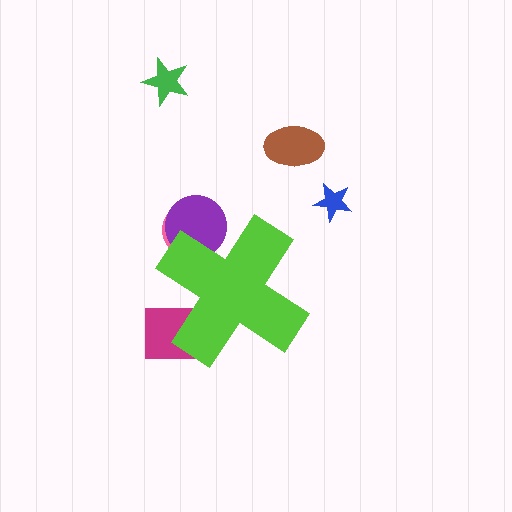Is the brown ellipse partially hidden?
No, the brown ellipse is fully visible.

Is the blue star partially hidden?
No, the blue star is fully visible.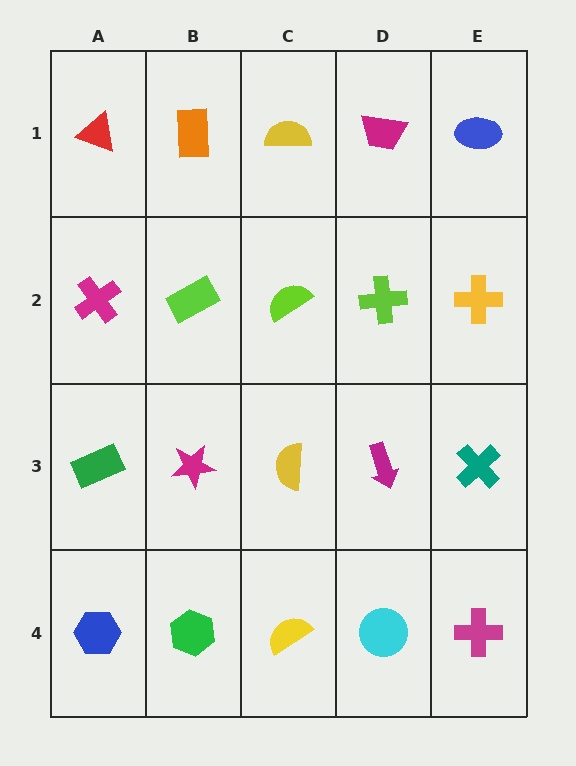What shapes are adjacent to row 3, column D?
A lime cross (row 2, column D), a cyan circle (row 4, column D), a yellow semicircle (row 3, column C), a teal cross (row 3, column E).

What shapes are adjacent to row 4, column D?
A magenta arrow (row 3, column D), a yellow semicircle (row 4, column C), a magenta cross (row 4, column E).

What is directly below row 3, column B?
A green hexagon.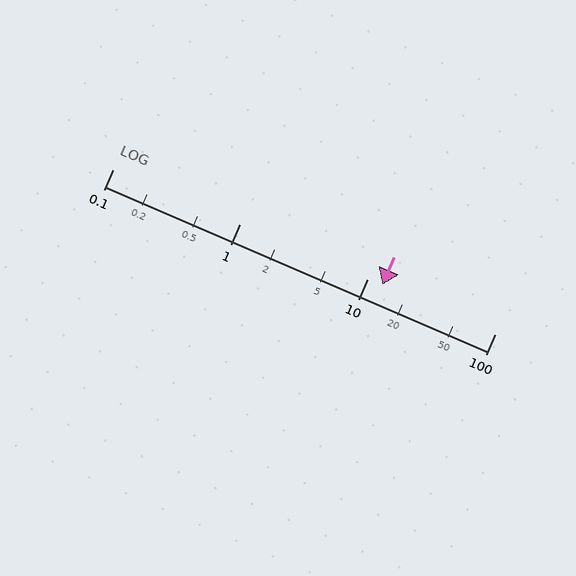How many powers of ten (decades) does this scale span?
The scale spans 3 decades, from 0.1 to 100.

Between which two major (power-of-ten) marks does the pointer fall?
The pointer is between 10 and 100.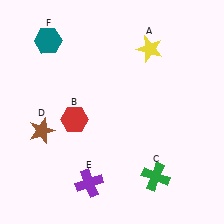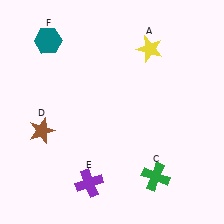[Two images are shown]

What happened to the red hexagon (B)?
The red hexagon (B) was removed in Image 2. It was in the bottom-left area of Image 1.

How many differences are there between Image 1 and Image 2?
There is 1 difference between the two images.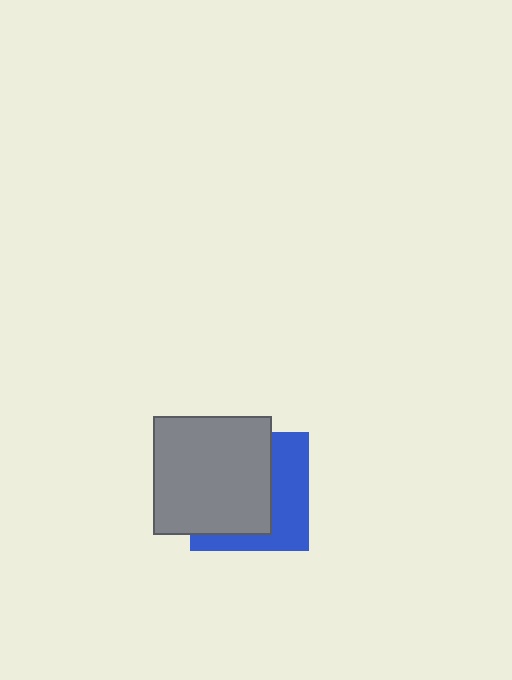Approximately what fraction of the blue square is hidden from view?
Roughly 59% of the blue square is hidden behind the gray square.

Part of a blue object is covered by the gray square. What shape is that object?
It is a square.